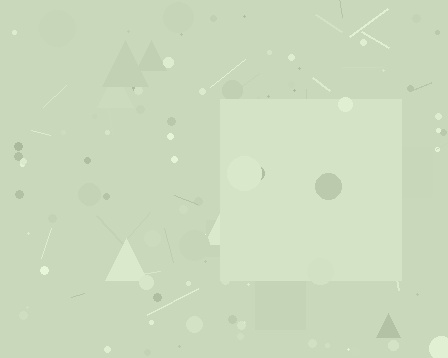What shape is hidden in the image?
A square is hidden in the image.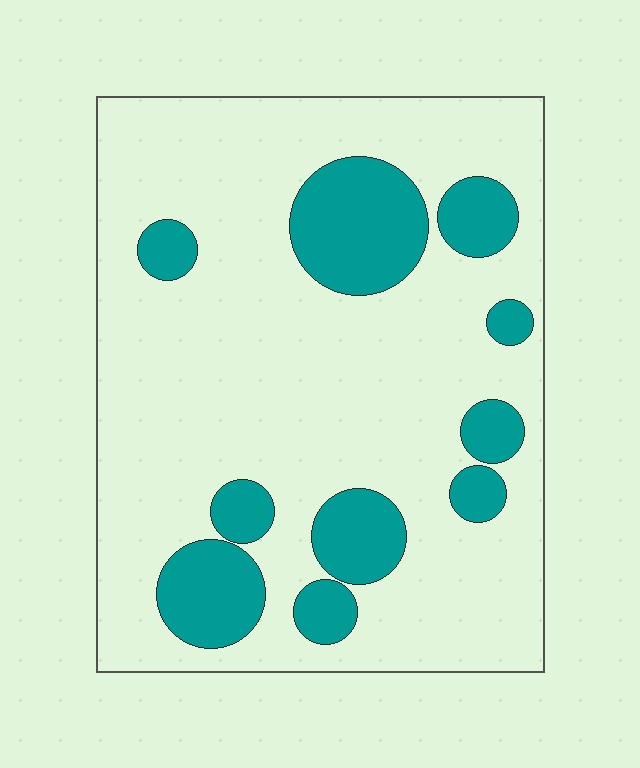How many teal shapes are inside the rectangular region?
10.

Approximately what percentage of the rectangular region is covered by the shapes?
Approximately 20%.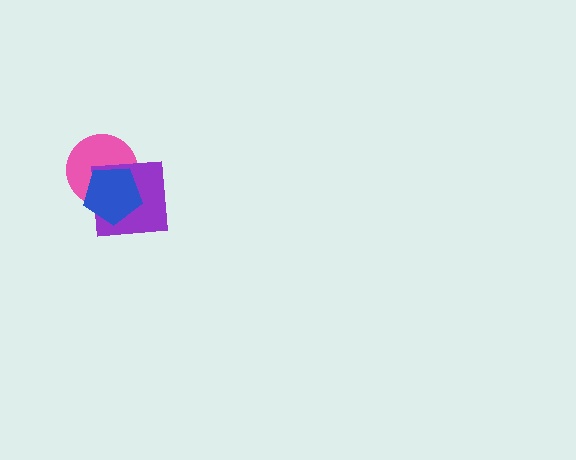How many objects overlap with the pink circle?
2 objects overlap with the pink circle.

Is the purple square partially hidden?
Yes, it is partially covered by another shape.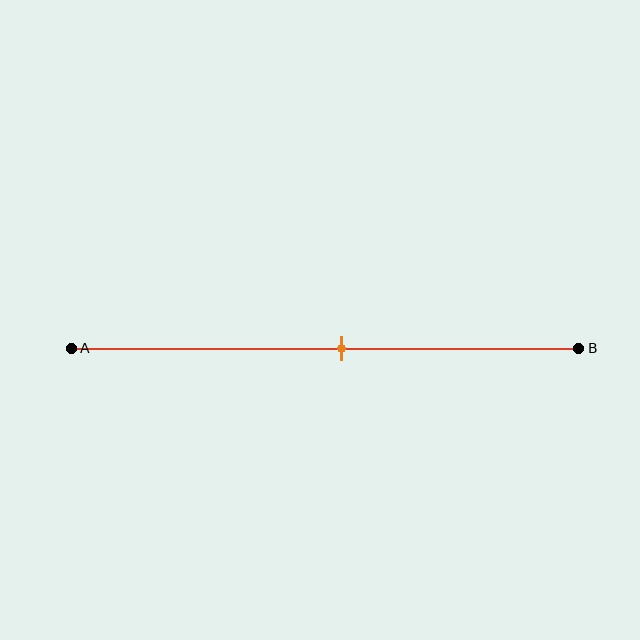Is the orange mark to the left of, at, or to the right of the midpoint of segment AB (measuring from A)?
The orange mark is to the right of the midpoint of segment AB.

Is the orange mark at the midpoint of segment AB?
No, the mark is at about 55% from A, not at the 50% midpoint.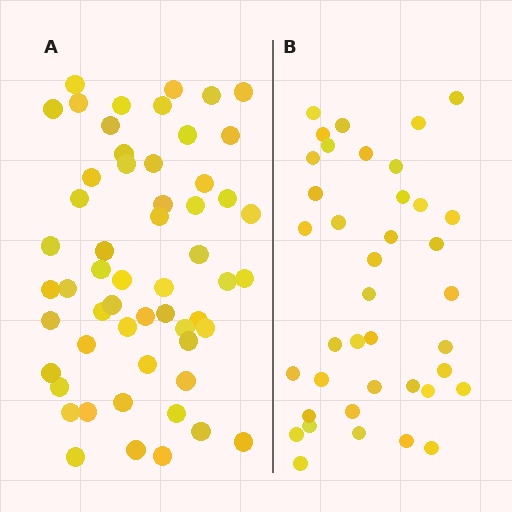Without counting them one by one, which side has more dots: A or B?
Region A (the left region) has more dots.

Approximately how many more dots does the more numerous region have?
Region A has approximately 15 more dots than region B.